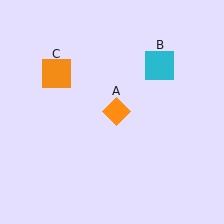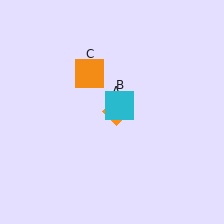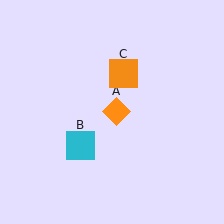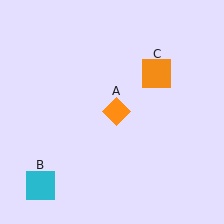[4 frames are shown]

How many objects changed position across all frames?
2 objects changed position: cyan square (object B), orange square (object C).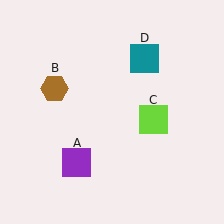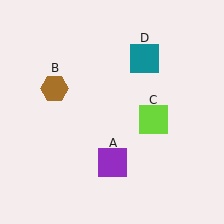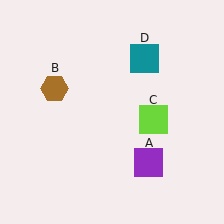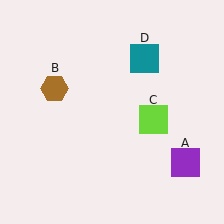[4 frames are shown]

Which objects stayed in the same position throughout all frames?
Brown hexagon (object B) and lime square (object C) and teal square (object D) remained stationary.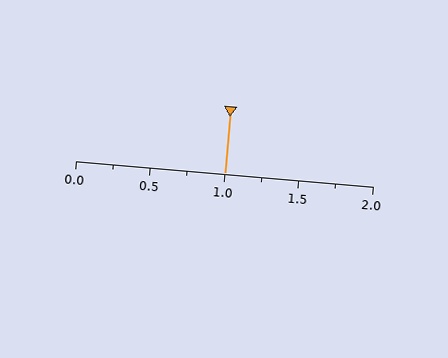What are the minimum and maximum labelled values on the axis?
The axis runs from 0.0 to 2.0.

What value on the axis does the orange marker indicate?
The marker indicates approximately 1.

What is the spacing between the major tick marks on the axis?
The major ticks are spaced 0.5 apart.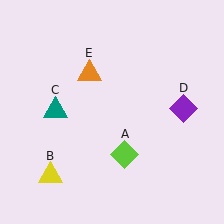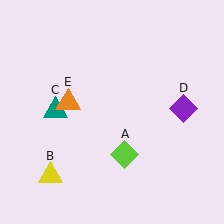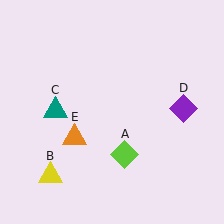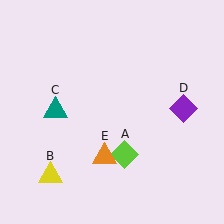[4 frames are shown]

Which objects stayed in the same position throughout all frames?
Lime diamond (object A) and yellow triangle (object B) and teal triangle (object C) and purple diamond (object D) remained stationary.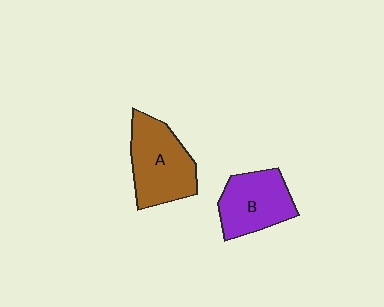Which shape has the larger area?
Shape A (brown).